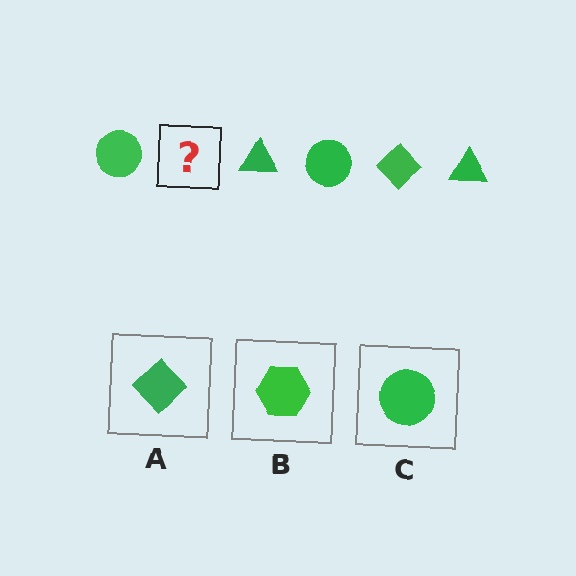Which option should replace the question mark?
Option A.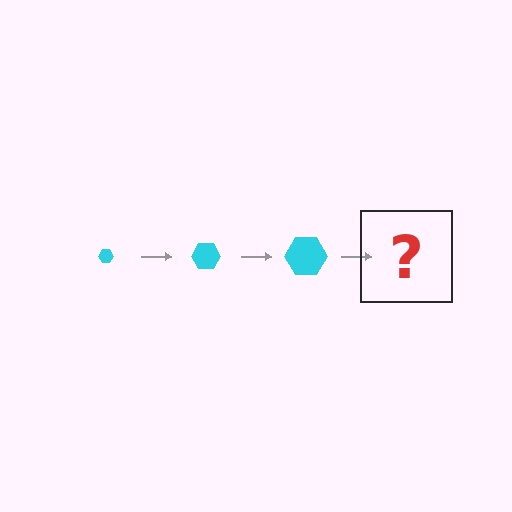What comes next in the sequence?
The next element should be a cyan hexagon, larger than the previous one.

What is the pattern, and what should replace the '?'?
The pattern is that the hexagon gets progressively larger each step. The '?' should be a cyan hexagon, larger than the previous one.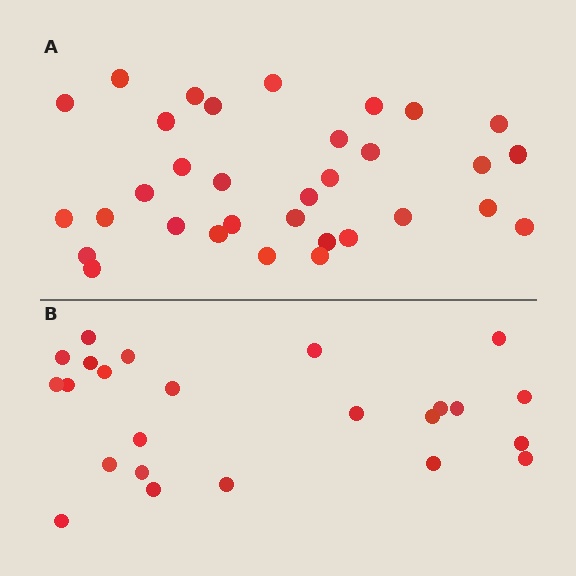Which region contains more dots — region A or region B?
Region A (the top region) has more dots.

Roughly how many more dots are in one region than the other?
Region A has roughly 8 or so more dots than region B.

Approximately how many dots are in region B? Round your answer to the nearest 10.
About 20 dots. (The exact count is 24, which rounds to 20.)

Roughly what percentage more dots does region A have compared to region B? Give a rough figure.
About 40% more.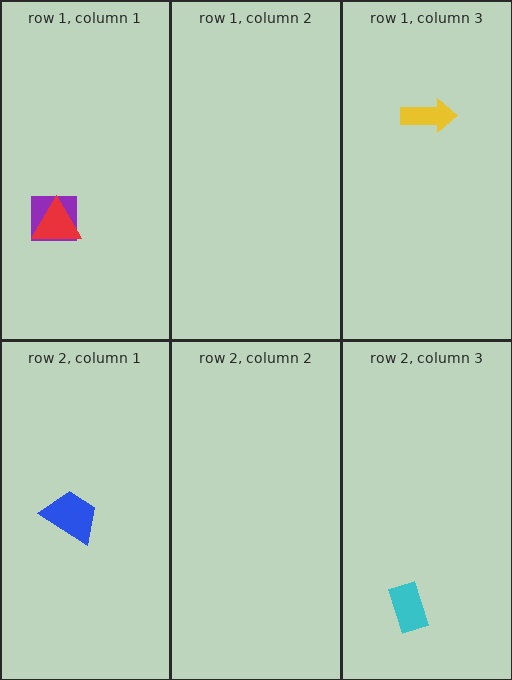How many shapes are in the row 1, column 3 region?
1.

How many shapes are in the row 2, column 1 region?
1.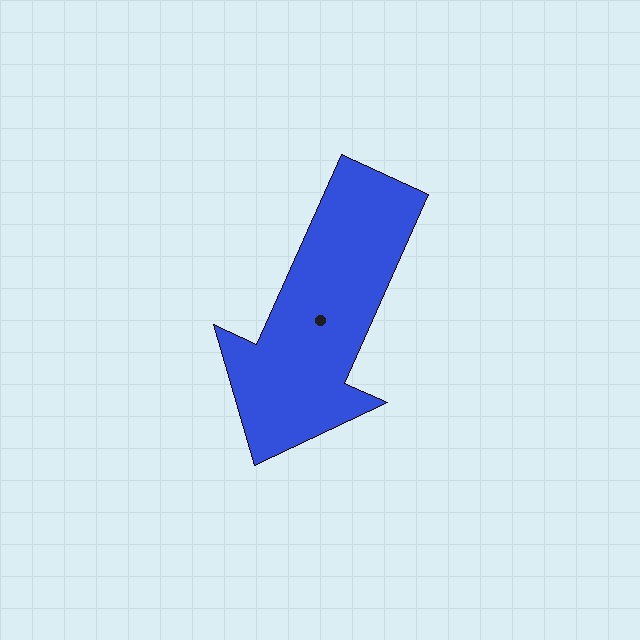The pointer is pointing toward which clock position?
Roughly 7 o'clock.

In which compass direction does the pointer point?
Southwest.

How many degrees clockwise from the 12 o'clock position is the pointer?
Approximately 204 degrees.